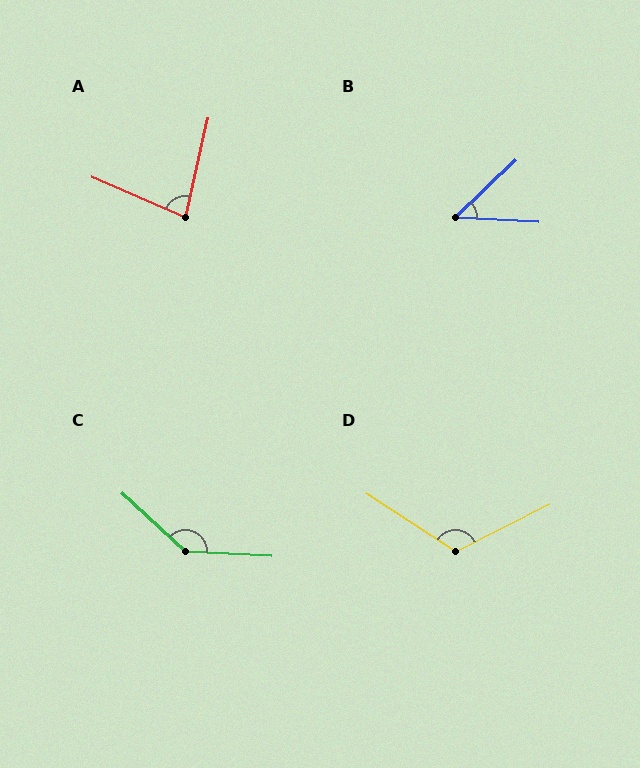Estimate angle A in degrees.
Approximately 79 degrees.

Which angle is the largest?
C, at approximately 141 degrees.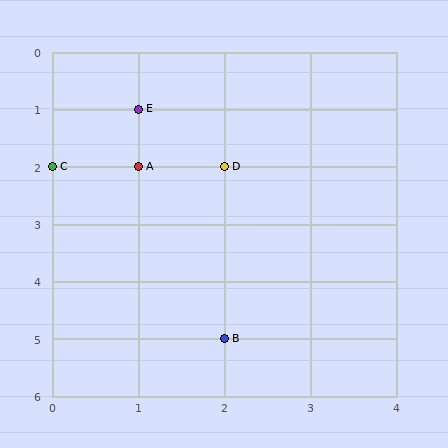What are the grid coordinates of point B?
Point B is at grid coordinates (2, 5).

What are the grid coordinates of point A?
Point A is at grid coordinates (1, 2).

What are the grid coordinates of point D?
Point D is at grid coordinates (2, 2).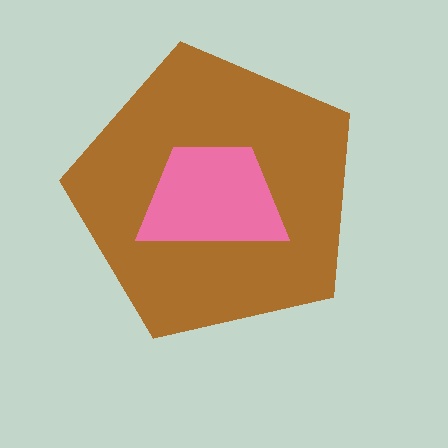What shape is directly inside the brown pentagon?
The pink trapezoid.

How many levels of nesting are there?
2.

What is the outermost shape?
The brown pentagon.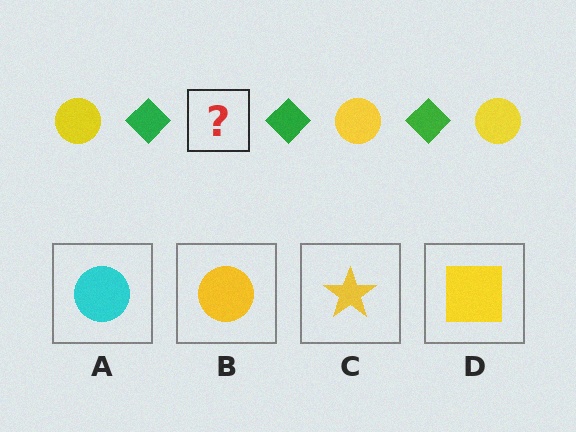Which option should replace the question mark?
Option B.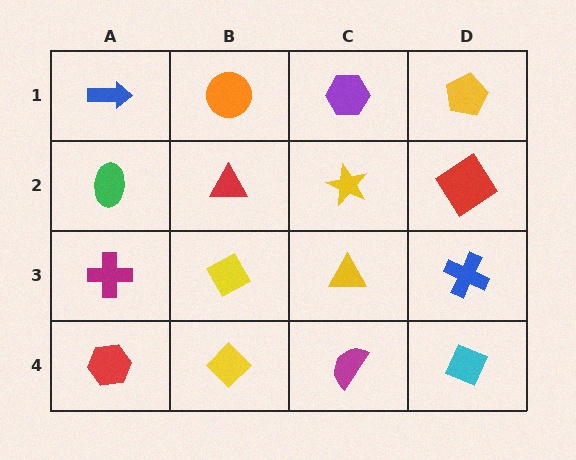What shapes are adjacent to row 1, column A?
A green ellipse (row 2, column A), an orange circle (row 1, column B).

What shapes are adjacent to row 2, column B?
An orange circle (row 1, column B), a yellow diamond (row 3, column B), a green ellipse (row 2, column A), a yellow star (row 2, column C).